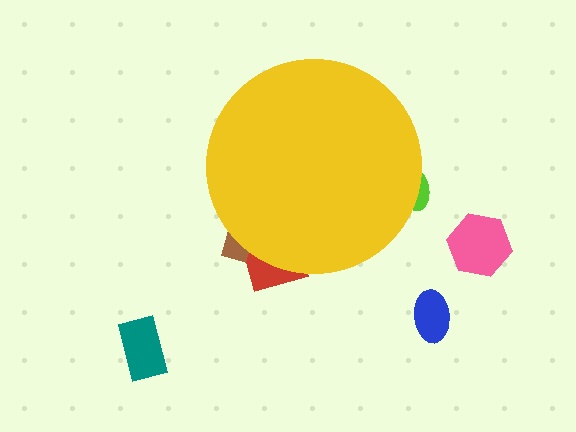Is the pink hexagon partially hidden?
No, the pink hexagon is fully visible.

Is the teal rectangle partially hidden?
No, the teal rectangle is fully visible.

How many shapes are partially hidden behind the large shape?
3 shapes are partially hidden.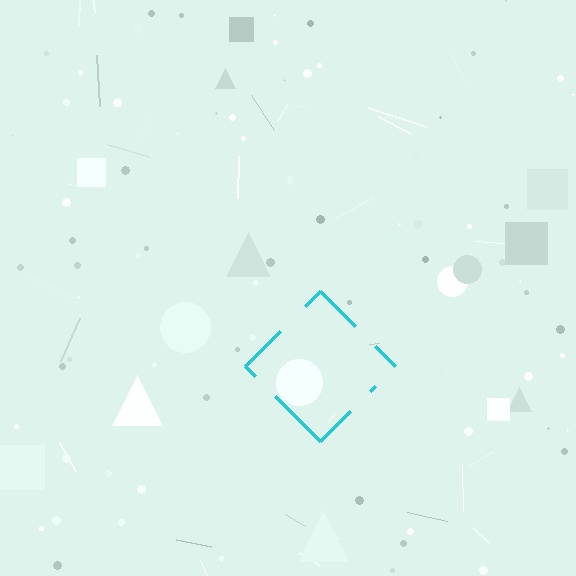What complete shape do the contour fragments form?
The contour fragments form a diamond.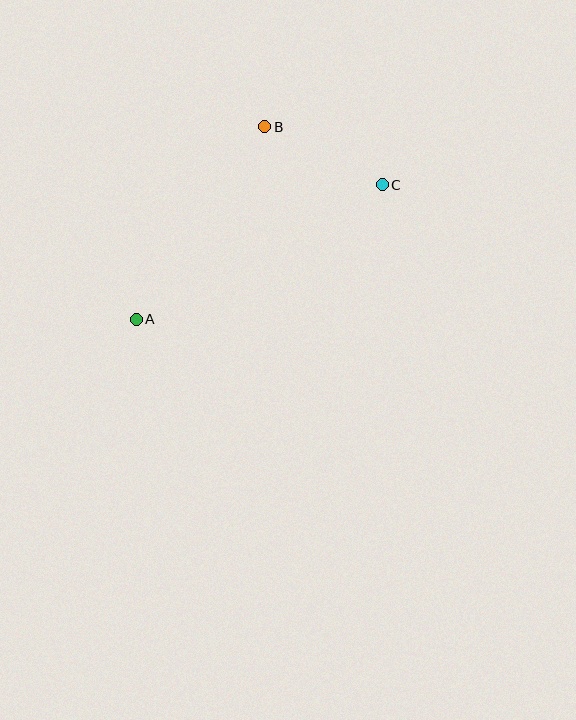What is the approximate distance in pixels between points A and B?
The distance between A and B is approximately 232 pixels.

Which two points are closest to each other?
Points B and C are closest to each other.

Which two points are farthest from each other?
Points A and C are farthest from each other.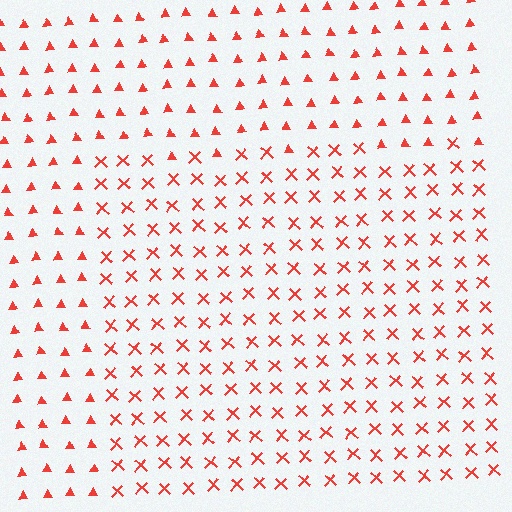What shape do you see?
I see a rectangle.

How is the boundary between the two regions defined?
The boundary is defined by a change in element shape: X marks inside vs. triangles outside. All elements share the same color and spacing.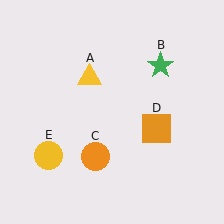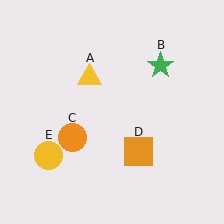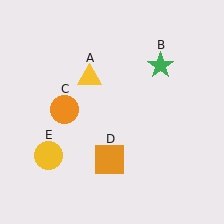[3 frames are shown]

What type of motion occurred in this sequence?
The orange circle (object C), orange square (object D) rotated clockwise around the center of the scene.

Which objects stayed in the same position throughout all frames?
Yellow triangle (object A) and green star (object B) and yellow circle (object E) remained stationary.